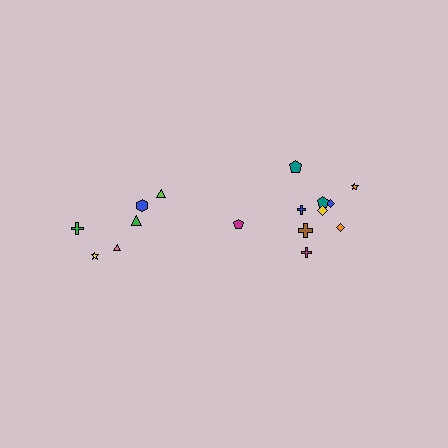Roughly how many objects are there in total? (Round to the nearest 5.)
Roughly 15 objects in total.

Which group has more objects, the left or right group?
The right group.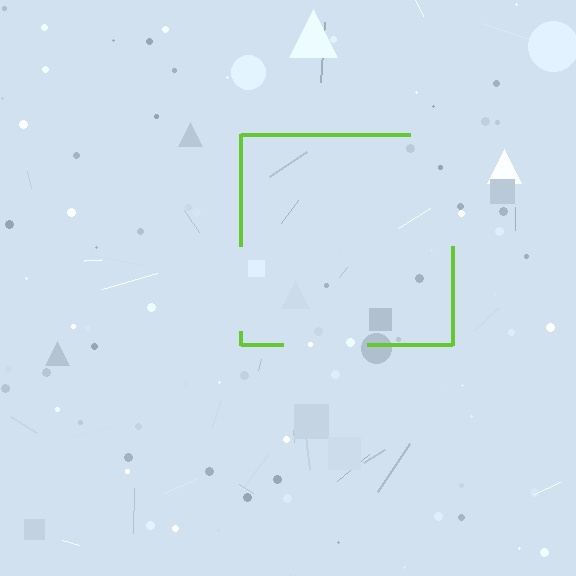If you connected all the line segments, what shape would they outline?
They would outline a square.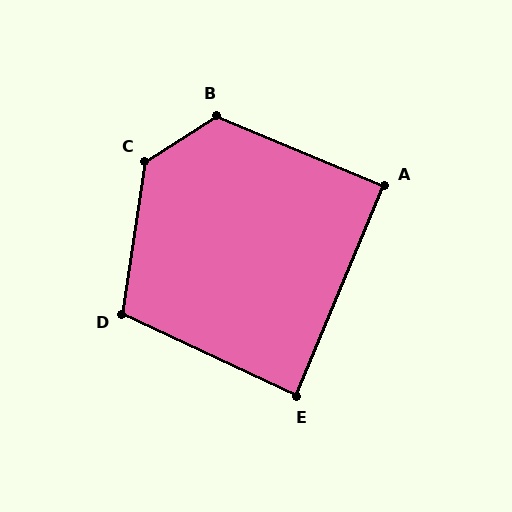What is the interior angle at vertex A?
Approximately 90 degrees (approximately right).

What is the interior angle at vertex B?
Approximately 125 degrees (obtuse).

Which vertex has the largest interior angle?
C, at approximately 131 degrees.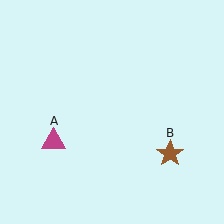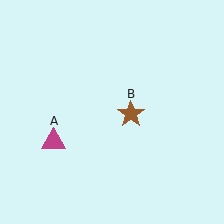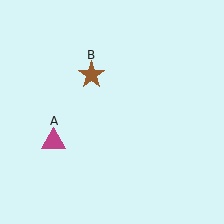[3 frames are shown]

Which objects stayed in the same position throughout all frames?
Magenta triangle (object A) remained stationary.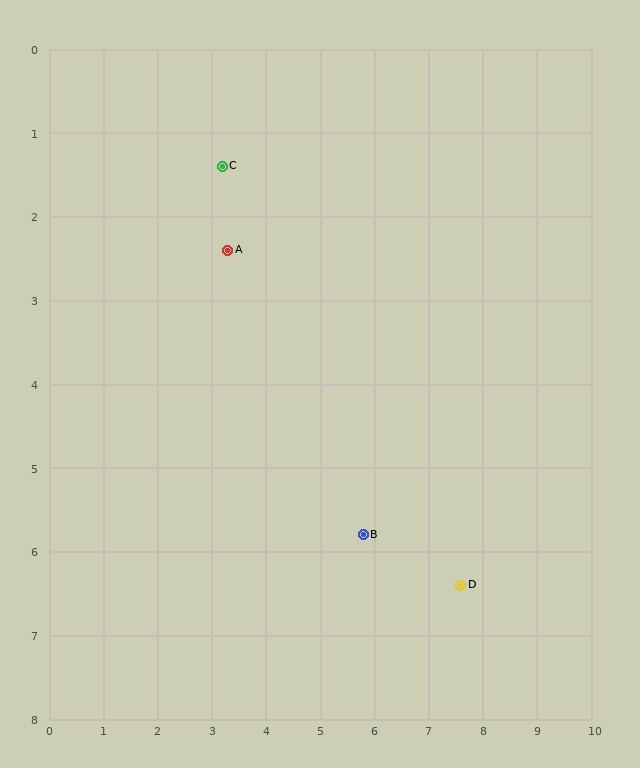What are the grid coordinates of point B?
Point B is at approximately (5.8, 5.8).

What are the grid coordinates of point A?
Point A is at approximately (3.3, 2.4).